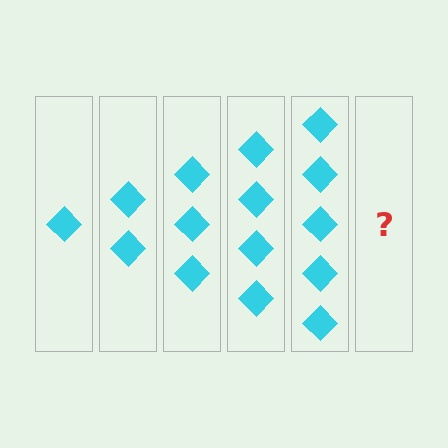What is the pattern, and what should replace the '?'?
The pattern is that each step adds one more diamond. The '?' should be 6 diamonds.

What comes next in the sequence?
The next element should be 6 diamonds.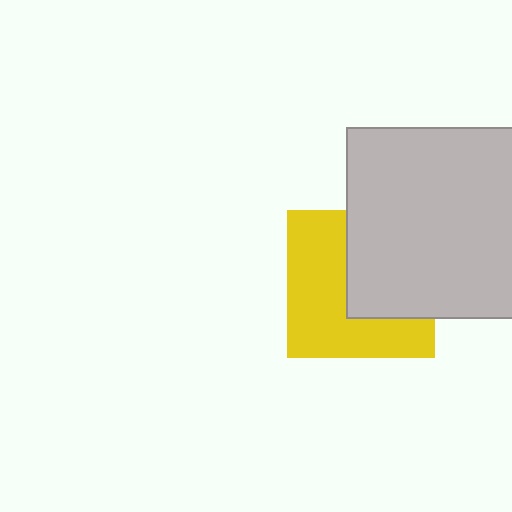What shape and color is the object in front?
The object in front is a light gray square.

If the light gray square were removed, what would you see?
You would see the complete yellow square.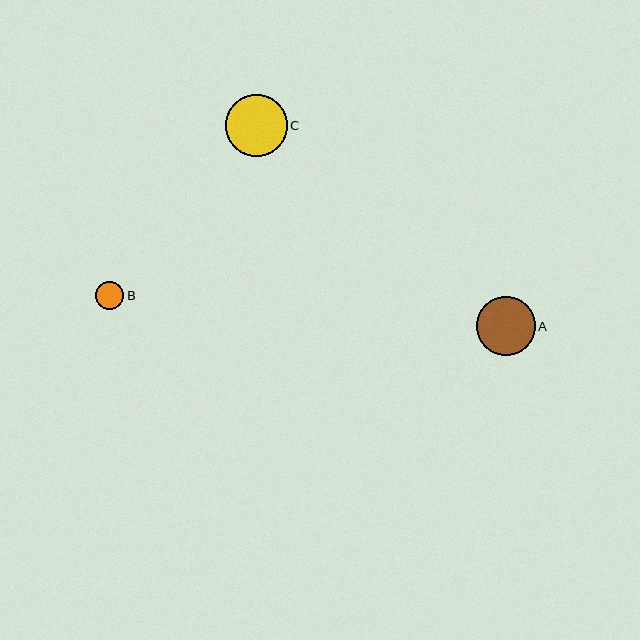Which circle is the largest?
Circle C is the largest with a size of approximately 62 pixels.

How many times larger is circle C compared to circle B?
Circle C is approximately 2.2 times the size of circle B.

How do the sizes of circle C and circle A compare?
Circle C and circle A are approximately the same size.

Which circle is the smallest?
Circle B is the smallest with a size of approximately 28 pixels.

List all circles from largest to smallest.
From largest to smallest: C, A, B.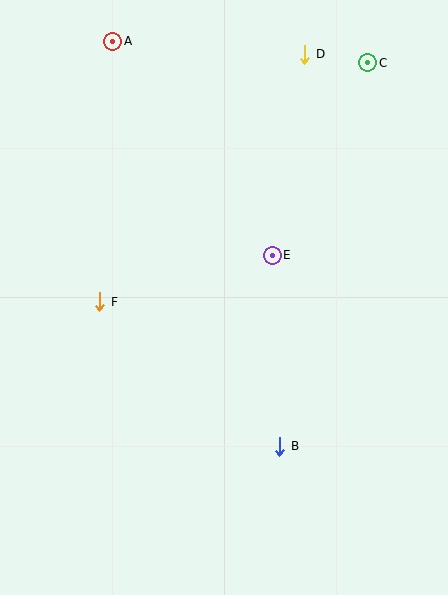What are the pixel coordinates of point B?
Point B is at (280, 446).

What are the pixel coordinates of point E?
Point E is at (272, 255).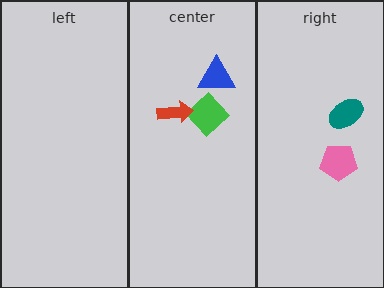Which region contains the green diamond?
The center region.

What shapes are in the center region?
The green diamond, the blue triangle, the red arrow.